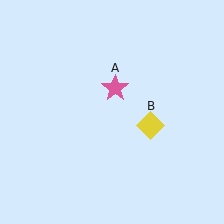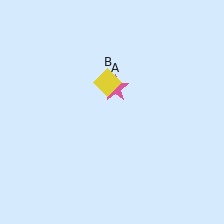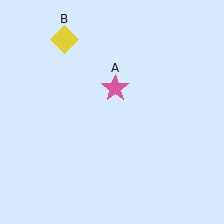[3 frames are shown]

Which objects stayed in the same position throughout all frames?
Pink star (object A) remained stationary.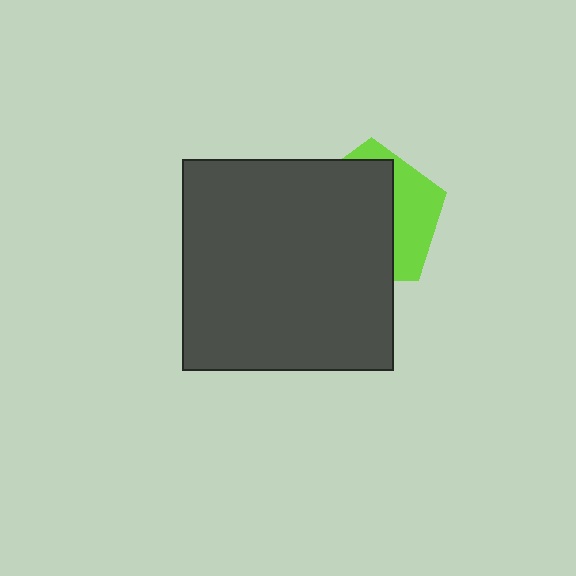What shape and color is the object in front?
The object in front is a dark gray square.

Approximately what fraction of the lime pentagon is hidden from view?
Roughly 65% of the lime pentagon is hidden behind the dark gray square.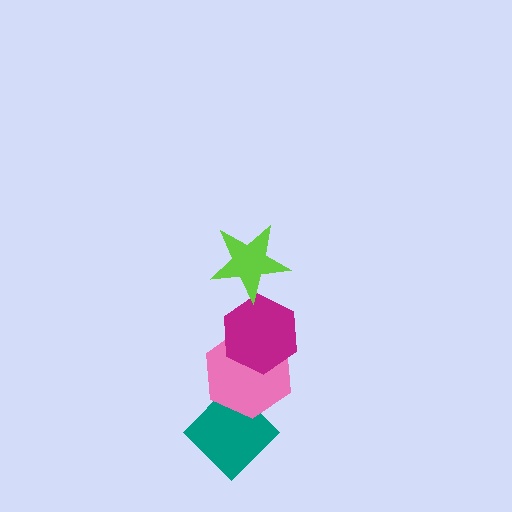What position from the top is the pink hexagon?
The pink hexagon is 3rd from the top.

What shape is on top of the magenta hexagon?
The lime star is on top of the magenta hexagon.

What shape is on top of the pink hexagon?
The magenta hexagon is on top of the pink hexagon.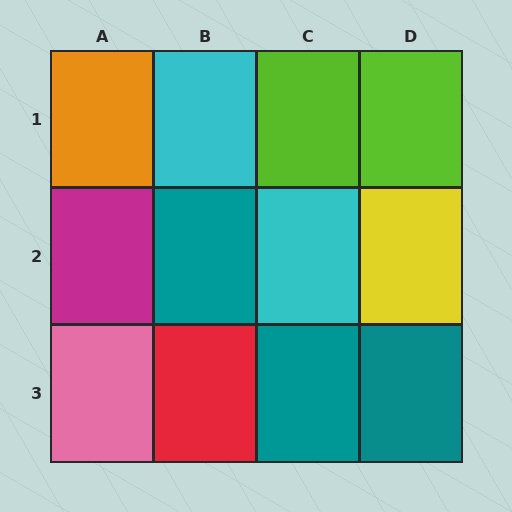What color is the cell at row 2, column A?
Magenta.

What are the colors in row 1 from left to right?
Orange, cyan, lime, lime.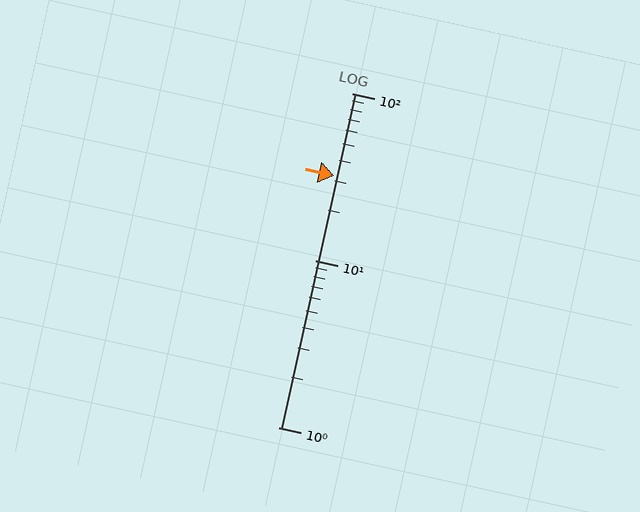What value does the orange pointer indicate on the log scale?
The pointer indicates approximately 32.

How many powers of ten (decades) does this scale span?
The scale spans 2 decades, from 1 to 100.